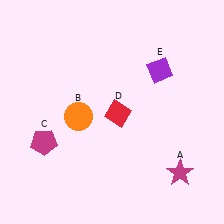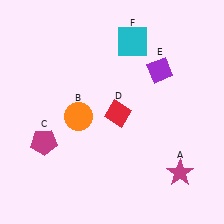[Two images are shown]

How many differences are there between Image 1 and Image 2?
There is 1 difference between the two images.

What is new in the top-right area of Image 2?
A cyan square (F) was added in the top-right area of Image 2.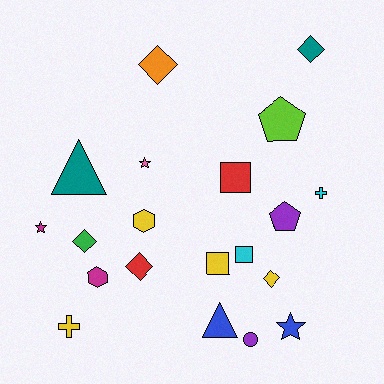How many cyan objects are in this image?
There are 2 cyan objects.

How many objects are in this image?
There are 20 objects.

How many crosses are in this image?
There are 2 crosses.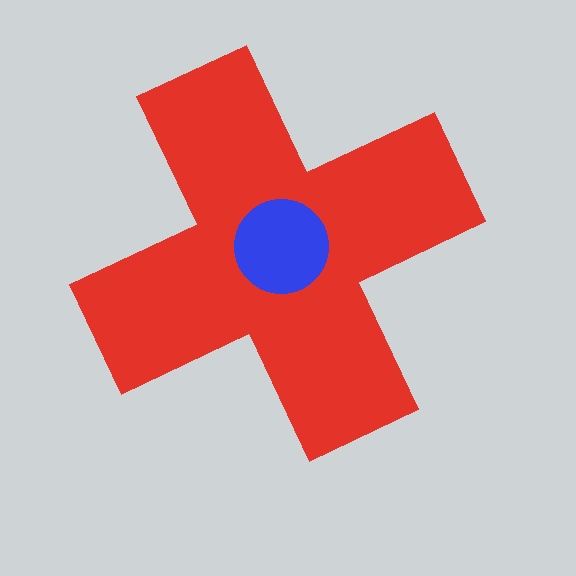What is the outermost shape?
The red cross.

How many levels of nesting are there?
2.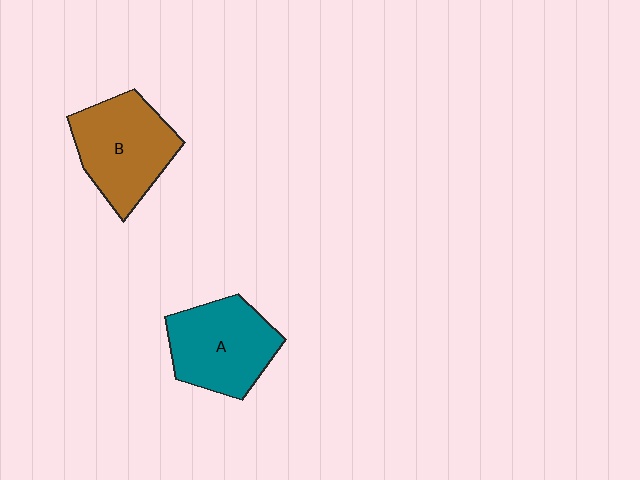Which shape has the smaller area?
Shape A (teal).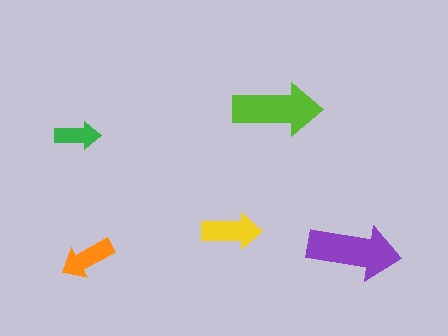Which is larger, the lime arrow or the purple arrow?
The purple one.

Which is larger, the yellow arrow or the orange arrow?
The yellow one.